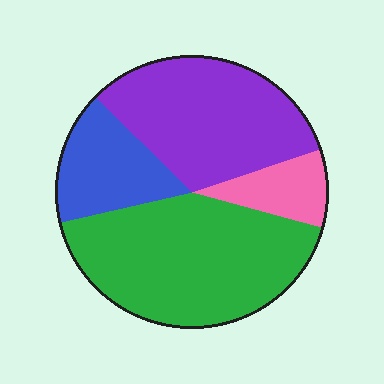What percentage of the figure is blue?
Blue covers roughly 15% of the figure.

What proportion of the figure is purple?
Purple covers 33% of the figure.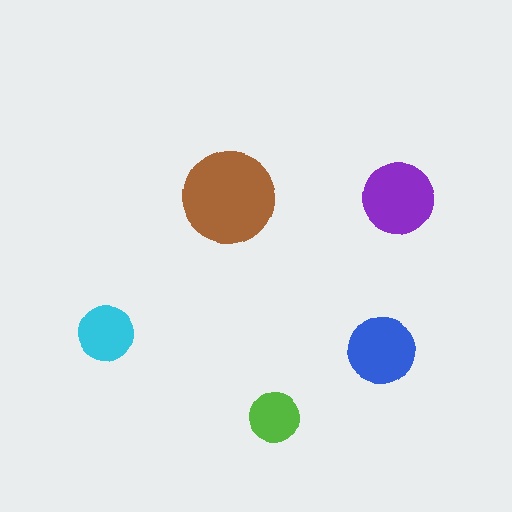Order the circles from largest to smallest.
the brown one, the purple one, the blue one, the cyan one, the lime one.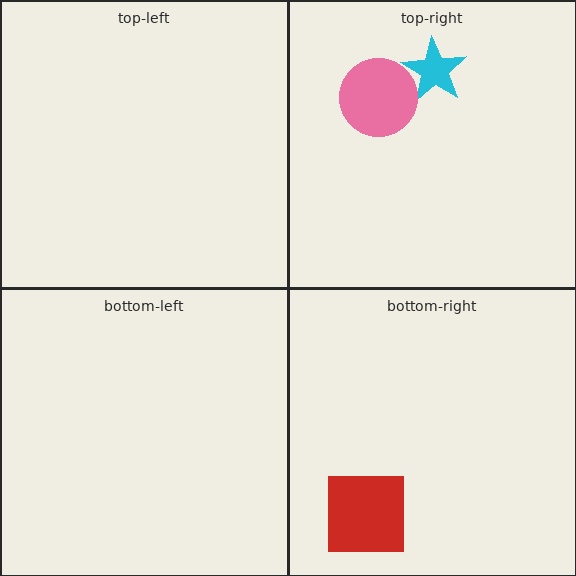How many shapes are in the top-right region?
2.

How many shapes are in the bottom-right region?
1.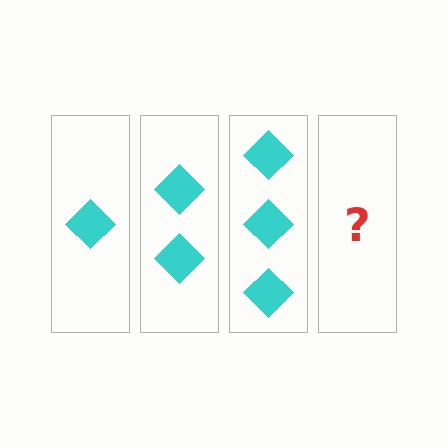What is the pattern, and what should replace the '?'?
The pattern is that each step adds one more diamond. The '?' should be 4 diamonds.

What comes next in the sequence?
The next element should be 4 diamonds.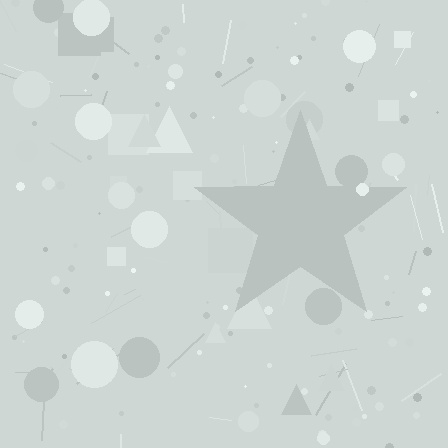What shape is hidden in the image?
A star is hidden in the image.